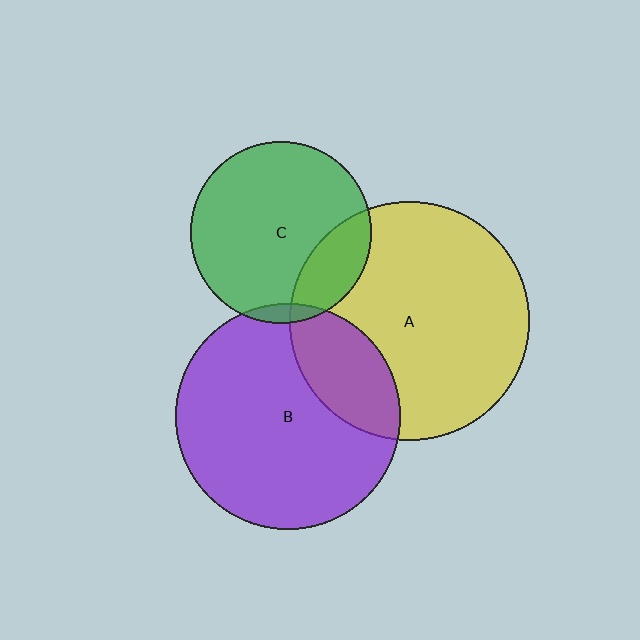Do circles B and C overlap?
Yes.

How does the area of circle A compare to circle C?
Approximately 1.7 times.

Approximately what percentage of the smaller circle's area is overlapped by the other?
Approximately 5%.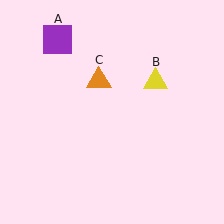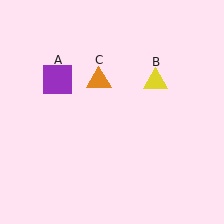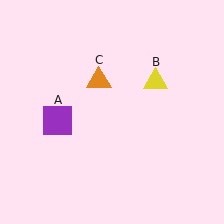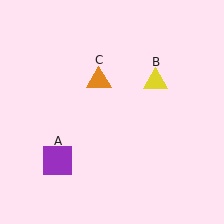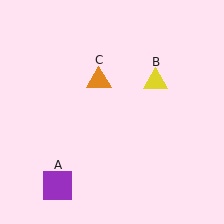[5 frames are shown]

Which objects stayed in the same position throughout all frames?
Yellow triangle (object B) and orange triangle (object C) remained stationary.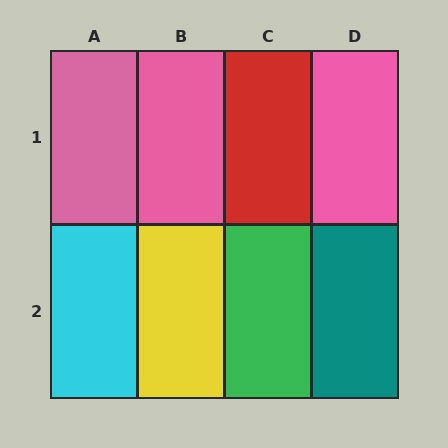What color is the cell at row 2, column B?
Yellow.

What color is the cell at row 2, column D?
Teal.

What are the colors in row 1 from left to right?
Pink, pink, red, pink.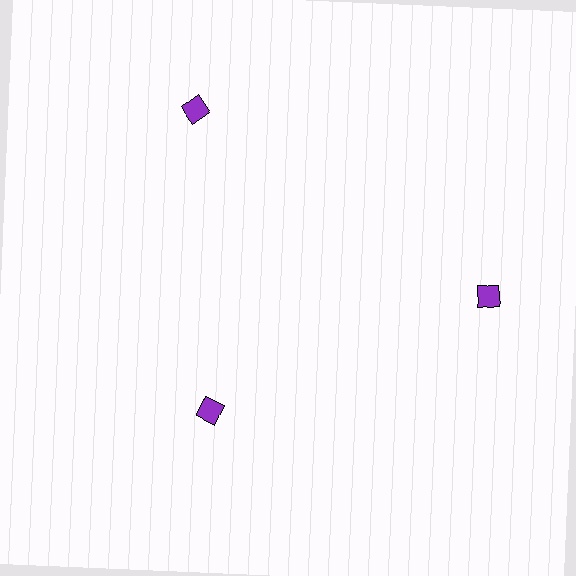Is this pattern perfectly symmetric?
No. The 3 purple diamonds are arranged in a ring, but one element near the 7 o'clock position is pulled inward toward the center, breaking the 3-fold rotational symmetry.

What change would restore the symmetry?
The symmetry would be restored by moving it outward, back onto the ring so that all 3 diamonds sit at equal angles and equal distance from the center.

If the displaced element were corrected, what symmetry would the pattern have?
It would have 3-fold rotational symmetry — the pattern would map onto itself every 120 degrees.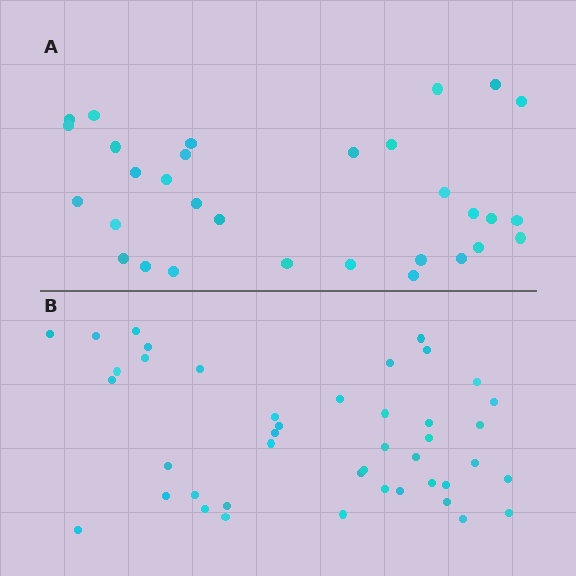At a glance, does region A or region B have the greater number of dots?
Region B (the bottom region) has more dots.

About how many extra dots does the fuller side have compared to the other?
Region B has roughly 12 or so more dots than region A.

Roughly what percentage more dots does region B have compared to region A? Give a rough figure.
About 40% more.